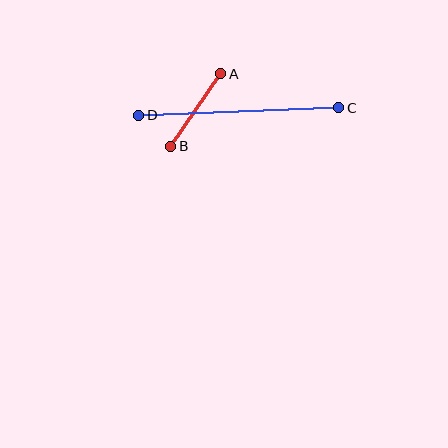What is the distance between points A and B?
The distance is approximately 88 pixels.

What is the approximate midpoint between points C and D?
The midpoint is at approximately (239, 112) pixels.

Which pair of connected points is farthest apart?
Points C and D are farthest apart.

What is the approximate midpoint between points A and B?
The midpoint is at approximately (196, 110) pixels.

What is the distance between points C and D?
The distance is approximately 200 pixels.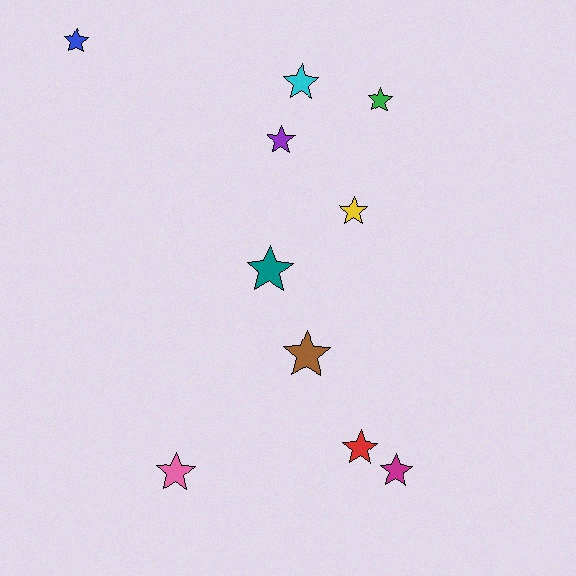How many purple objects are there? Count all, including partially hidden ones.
There is 1 purple object.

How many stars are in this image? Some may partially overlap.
There are 10 stars.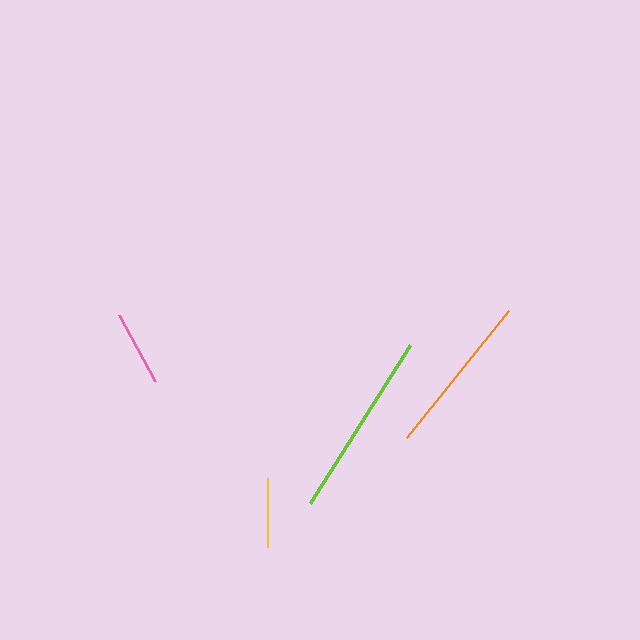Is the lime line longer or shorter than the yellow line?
The lime line is longer than the yellow line.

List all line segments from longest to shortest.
From longest to shortest: lime, orange, pink, yellow.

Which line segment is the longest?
The lime line is the longest at approximately 187 pixels.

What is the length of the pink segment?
The pink segment is approximately 75 pixels long.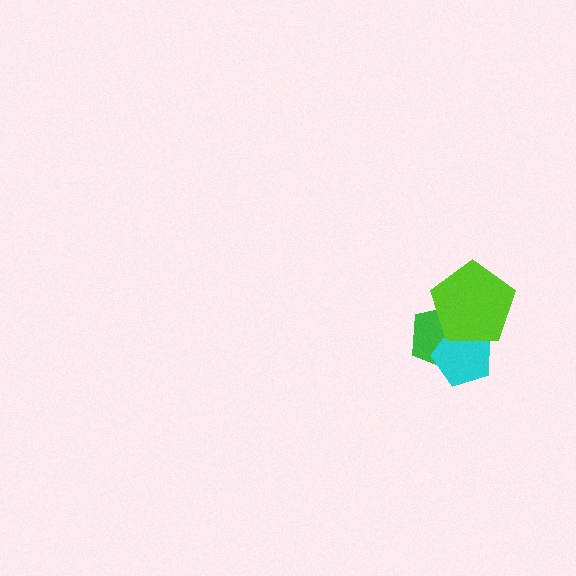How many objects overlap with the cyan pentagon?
2 objects overlap with the cyan pentagon.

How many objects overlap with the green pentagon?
2 objects overlap with the green pentagon.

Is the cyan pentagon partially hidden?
Yes, it is partially covered by another shape.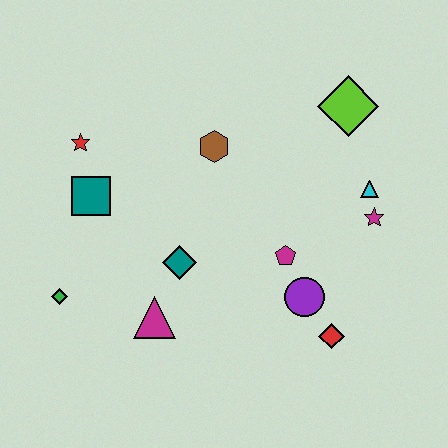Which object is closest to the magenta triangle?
The teal diamond is closest to the magenta triangle.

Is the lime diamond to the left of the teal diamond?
No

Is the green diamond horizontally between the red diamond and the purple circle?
No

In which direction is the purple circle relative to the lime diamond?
The purple circle is below the lime diamond.